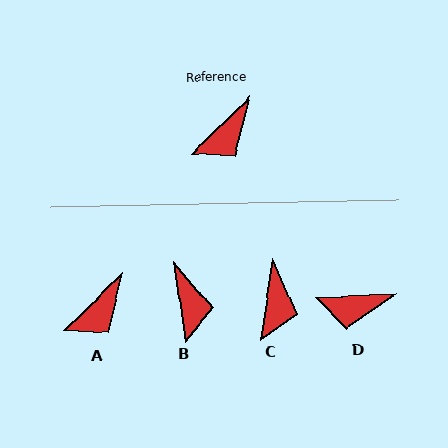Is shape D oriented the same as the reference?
No, it is off by about 41 degrees.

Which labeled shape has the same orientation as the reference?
A.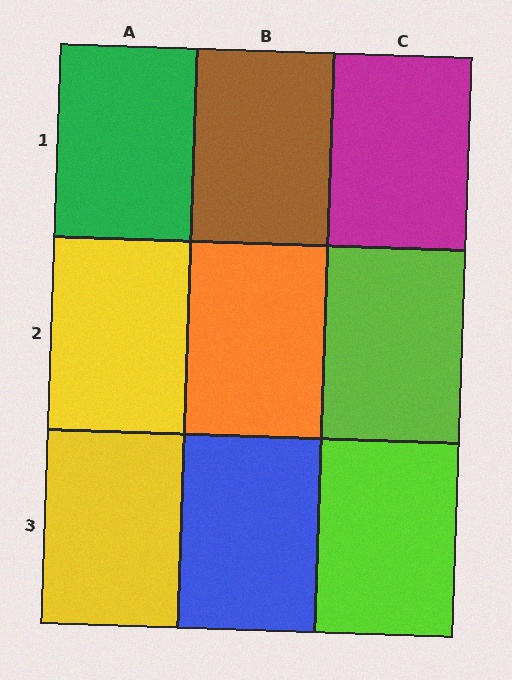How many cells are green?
1 cell is green.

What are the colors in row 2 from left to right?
Yellow, orange, lime.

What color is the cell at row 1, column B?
Brown.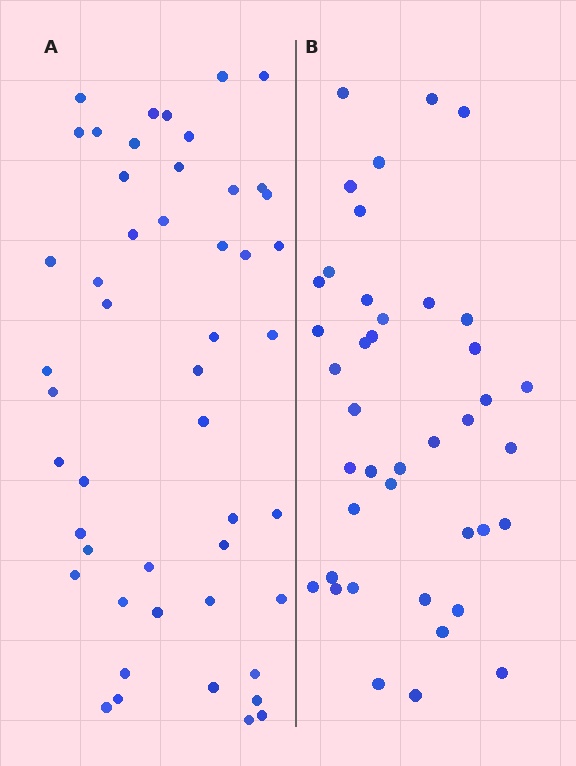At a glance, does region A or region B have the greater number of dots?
Region A (the left region) has more dots.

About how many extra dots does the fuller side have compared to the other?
Region A has roughly 8 or so more dots than region B.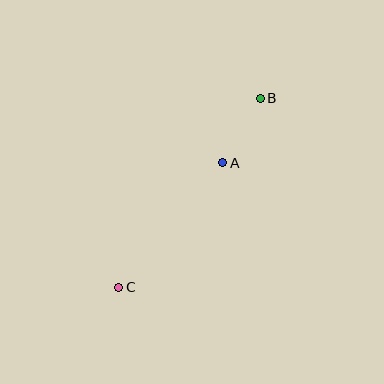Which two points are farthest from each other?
Points B and C are farthest from each other.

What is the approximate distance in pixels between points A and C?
The distance between A and C is approximately 162 pixels.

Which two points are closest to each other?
Points A and B are closest to each other.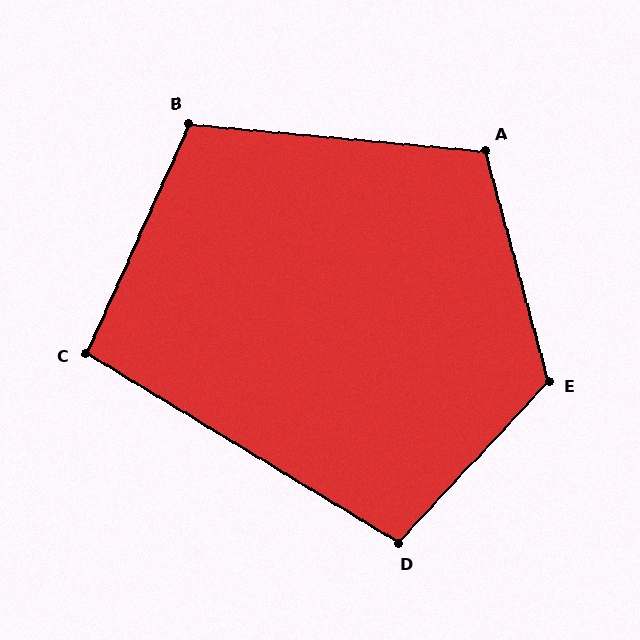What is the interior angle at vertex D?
Approximately 102 degrees (obtuse).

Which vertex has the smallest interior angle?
C, at approximately 97 degrees.